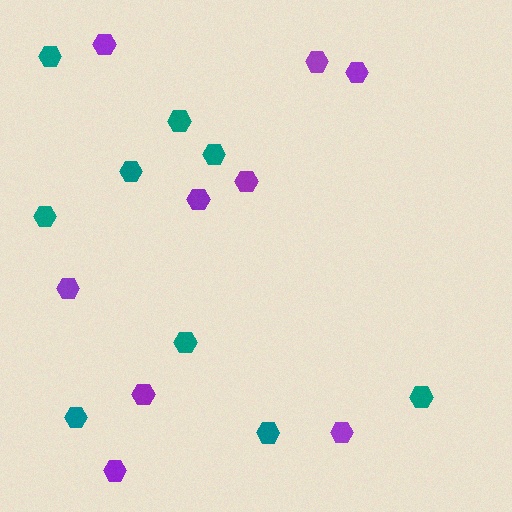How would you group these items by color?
There are 2 groups: one group of purple hexagons (9) and one group of teal hexagons (9).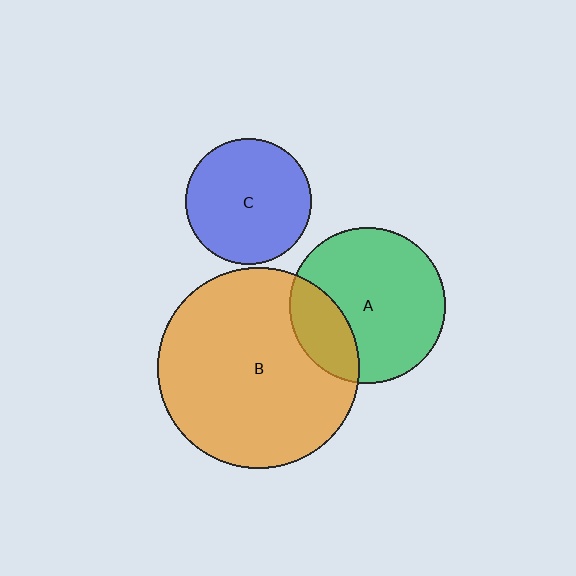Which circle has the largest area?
Circle B (orange).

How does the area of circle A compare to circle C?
Approximately 1.6 times.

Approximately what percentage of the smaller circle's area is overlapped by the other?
Approximately 25%.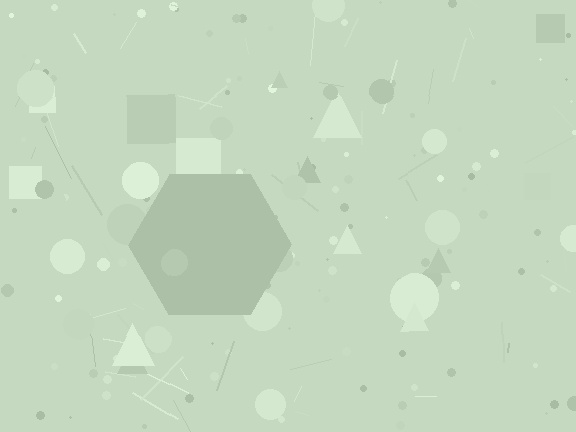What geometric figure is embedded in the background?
A hexagon is embedded in the background.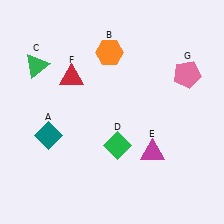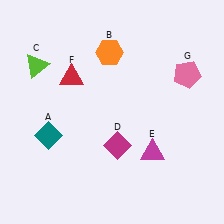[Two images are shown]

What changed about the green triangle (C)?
In Image 1, C is green. In Image 2, it changed to lime.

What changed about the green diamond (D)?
In Image 1, D is green. In Image 2, it changed to magenta.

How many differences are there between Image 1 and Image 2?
There are 2 differences between the two images.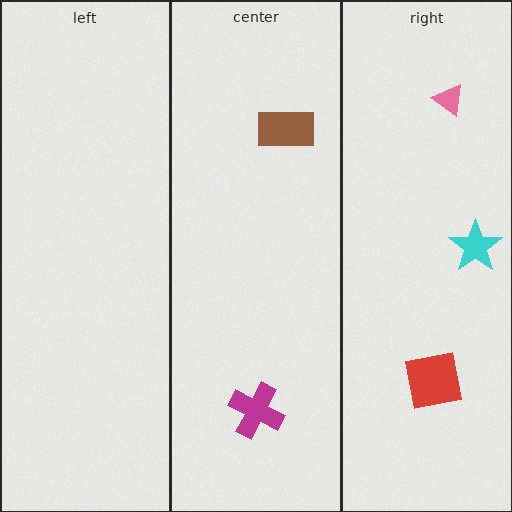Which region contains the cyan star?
The right region.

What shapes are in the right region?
The red square, the cyan star, the pink triangle.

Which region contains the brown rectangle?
The center region.